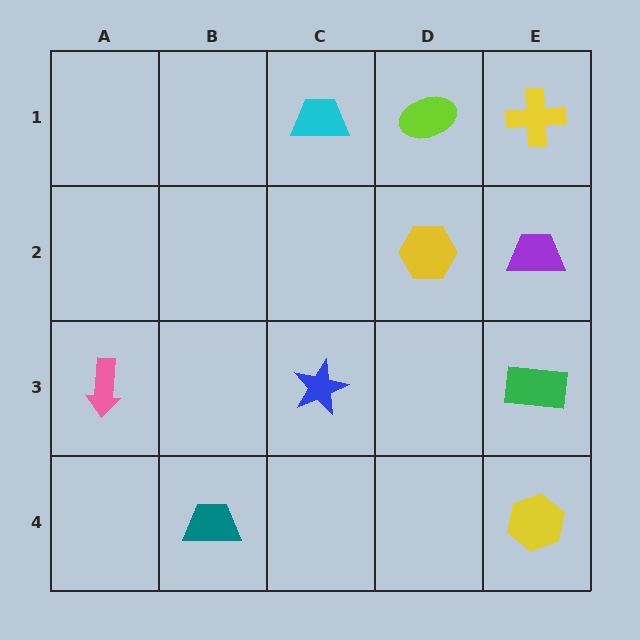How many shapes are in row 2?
2 shapes.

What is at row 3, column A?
A pink arrow.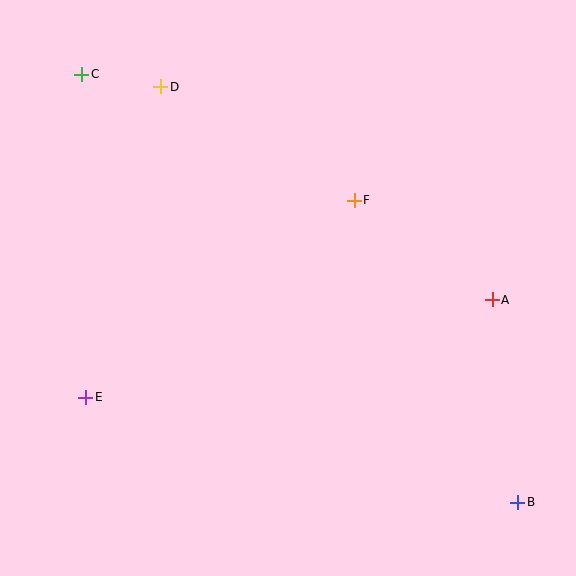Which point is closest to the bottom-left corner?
Point E is closest to the bottom-left corner.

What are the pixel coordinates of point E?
Point E is at (86, 397).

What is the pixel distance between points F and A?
The distance between F and A is 170 pixels.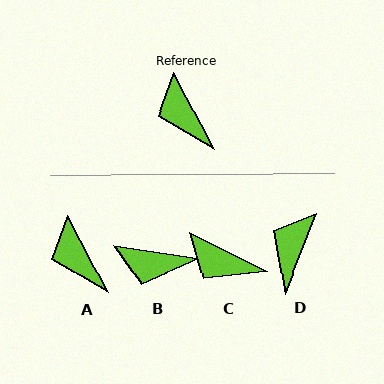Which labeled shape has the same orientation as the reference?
A.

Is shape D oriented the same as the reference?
No, it is off by about 49 degrees.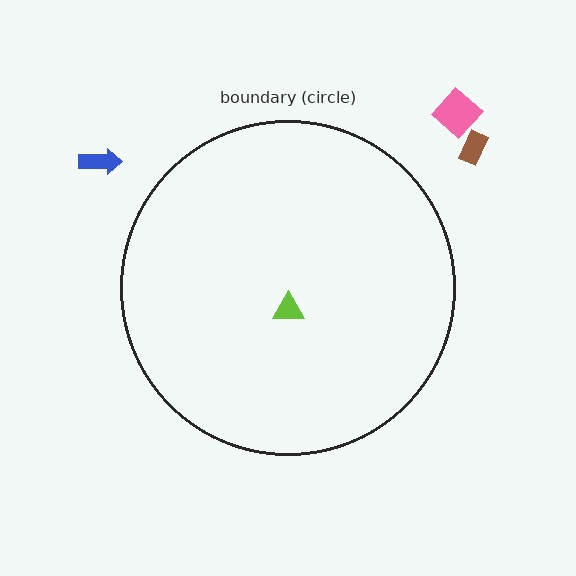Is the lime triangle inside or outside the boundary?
Inside.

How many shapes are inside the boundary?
1 inside, 3 outside.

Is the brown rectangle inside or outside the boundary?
Outside.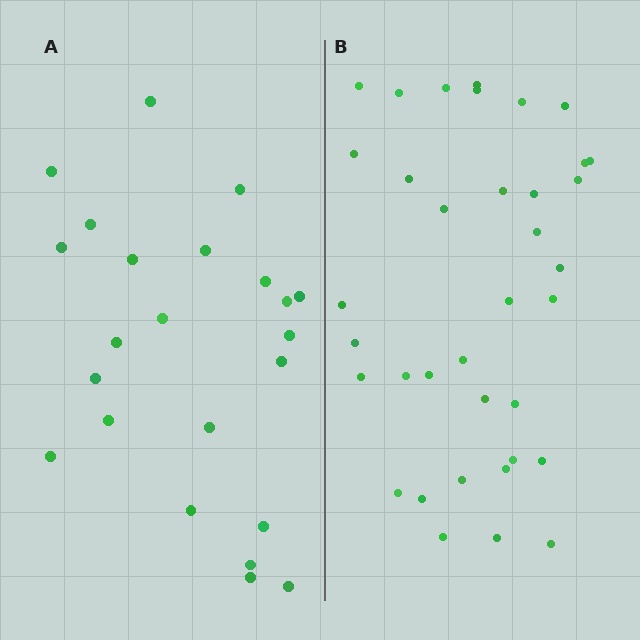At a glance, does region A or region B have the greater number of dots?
Region B (the right region) has more dots.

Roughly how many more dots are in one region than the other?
Region B has approximately 15 more dots than region A.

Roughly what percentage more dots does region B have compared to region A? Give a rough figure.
About 55% more.